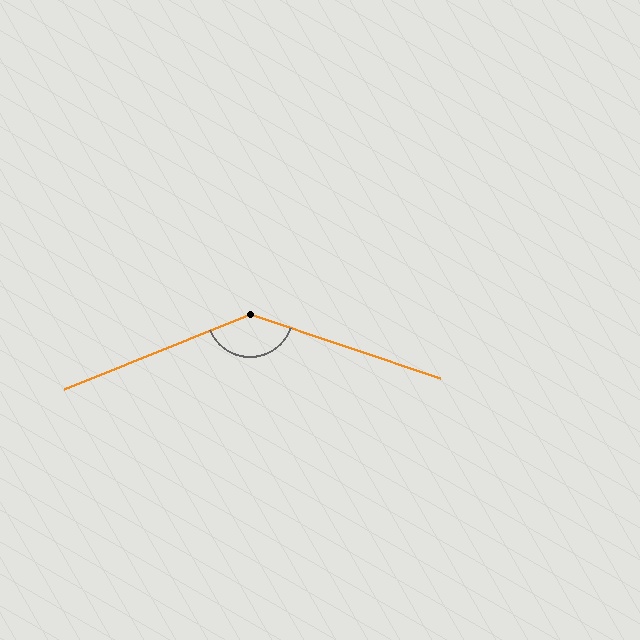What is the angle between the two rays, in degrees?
Approximately 139 degrees.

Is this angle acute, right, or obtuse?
It is obtuse.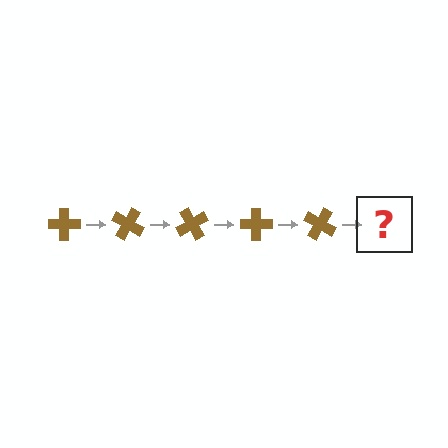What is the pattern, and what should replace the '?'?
The pattern is that the cross rotates 30 degrees each step. The '?' should be a brown cross rotated 150 degrees.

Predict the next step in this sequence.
The next step is a brown cross rotated 150 degrees.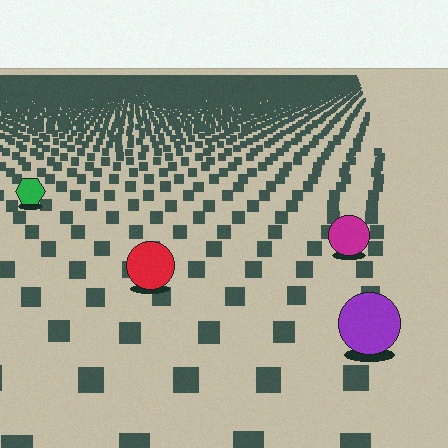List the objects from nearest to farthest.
From nearest to farthest: the purple circle, the red circle, the magenta circle, the green hexagon.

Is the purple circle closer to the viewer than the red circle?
Yes. The purple circle is closer — you can tell from the texture gradient: the ground texture is coarser near it.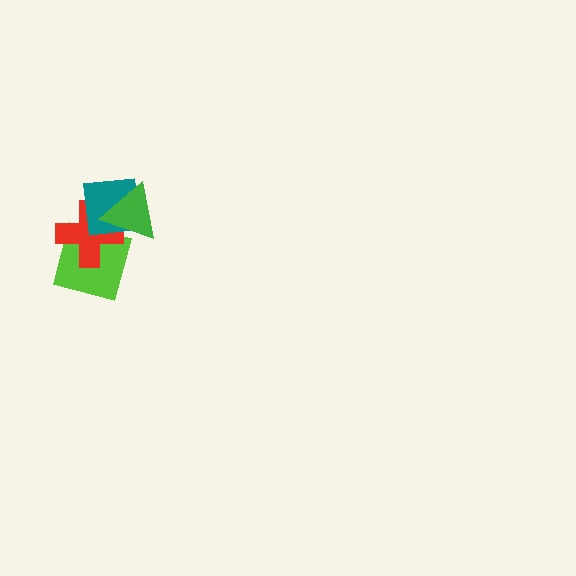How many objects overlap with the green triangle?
2 objects overlap with the green triangle.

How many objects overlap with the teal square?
3 objects overlap with the teal square.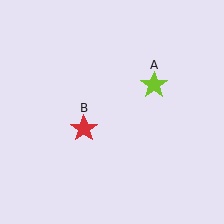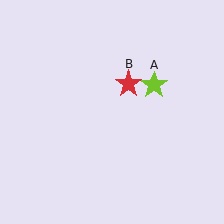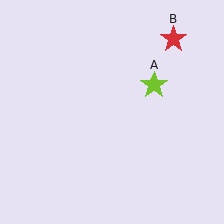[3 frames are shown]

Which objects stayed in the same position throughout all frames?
Lime star (object A) remained stationary.